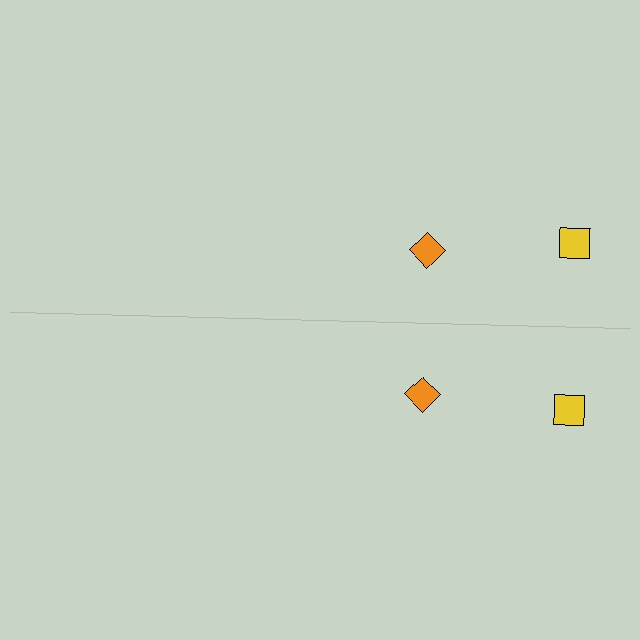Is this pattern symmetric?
Yes, this pattern has bilateral (reflection) symmetry.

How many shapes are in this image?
There are 4 shapes in this image.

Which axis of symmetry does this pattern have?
The pattern has a horizontal axis of symmetry running through the center of the image.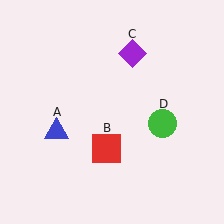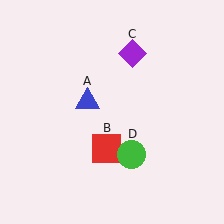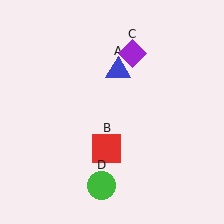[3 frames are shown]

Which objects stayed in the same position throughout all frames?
Red square (object B) and purple diamond (object C) remained stationary.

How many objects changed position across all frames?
2 objects changed position: blue triangle (object A), green circle (object D).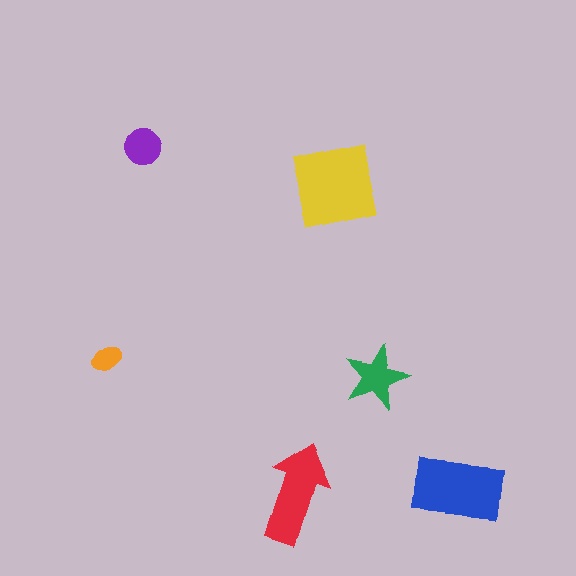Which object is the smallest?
The orange ellipse.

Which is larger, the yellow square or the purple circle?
The yellow square.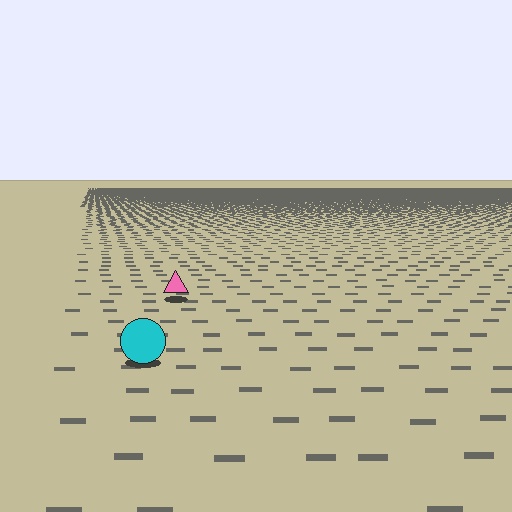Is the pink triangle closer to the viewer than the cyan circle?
No. The cyan circle is closer — you can tell from the texture gradient: the ground texture is coarser near it.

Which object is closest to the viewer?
The cyan circle is closest. The texture marks near it are larger and more spread out.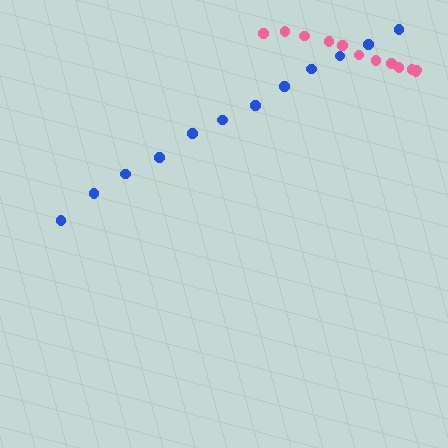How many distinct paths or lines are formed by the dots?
There are 2 distinct paths.